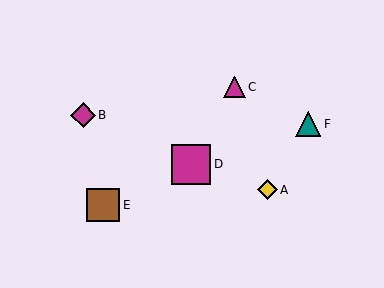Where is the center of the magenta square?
The center of the magenta square is at (191, 164).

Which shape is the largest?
The magenta square (labeled D) is the largest.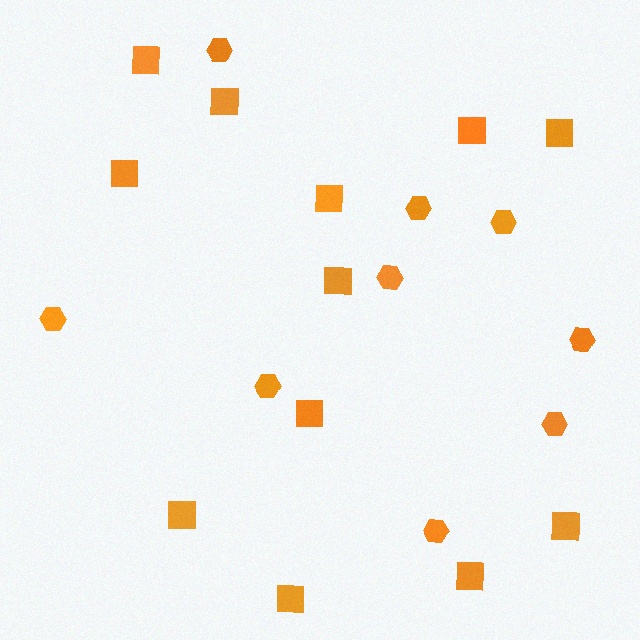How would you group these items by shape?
There are 2 groups: one group of squares (12) and one group of hexagons (9).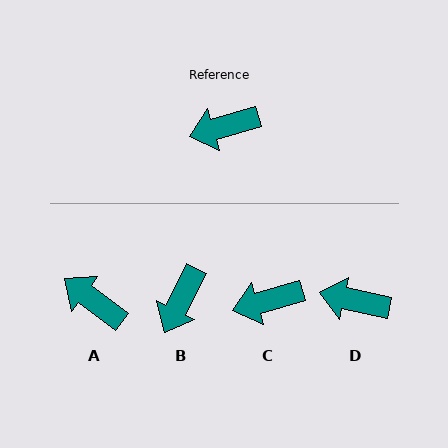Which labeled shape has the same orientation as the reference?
C.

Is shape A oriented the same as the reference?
No, it is off by about 53 degrees.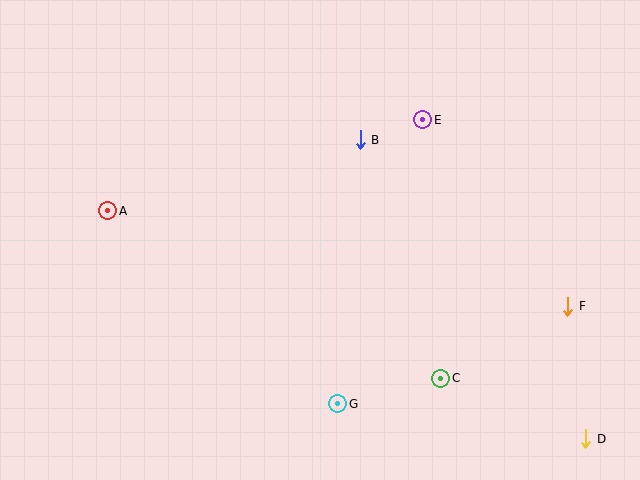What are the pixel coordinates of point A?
Point A is at (108, 211).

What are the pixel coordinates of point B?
Point B is at (360, 140).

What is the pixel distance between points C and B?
The distance between C and B is 252 pixels.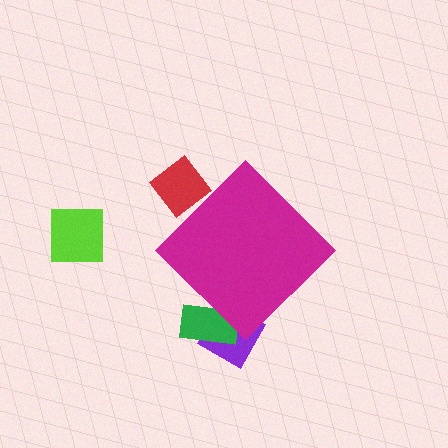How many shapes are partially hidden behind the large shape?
3 shapes are partially hidden.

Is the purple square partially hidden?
Yes, the purple square is partially hidden behind the magenta diamond.